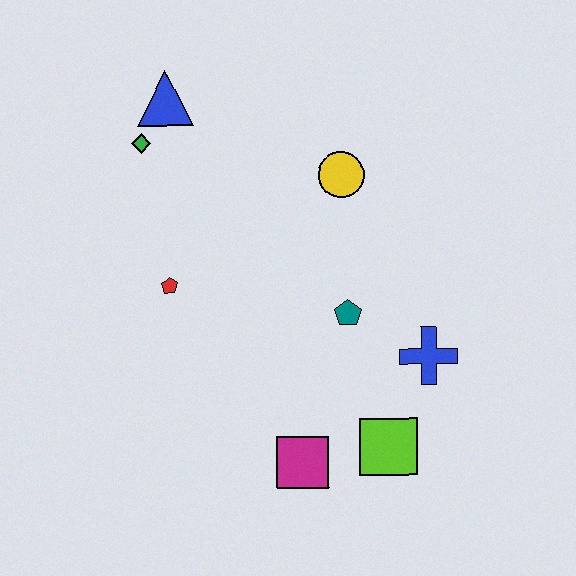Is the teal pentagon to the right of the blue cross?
No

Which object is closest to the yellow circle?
The teal pentagon is closest to the yellow circle.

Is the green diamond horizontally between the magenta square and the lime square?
No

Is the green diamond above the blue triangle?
No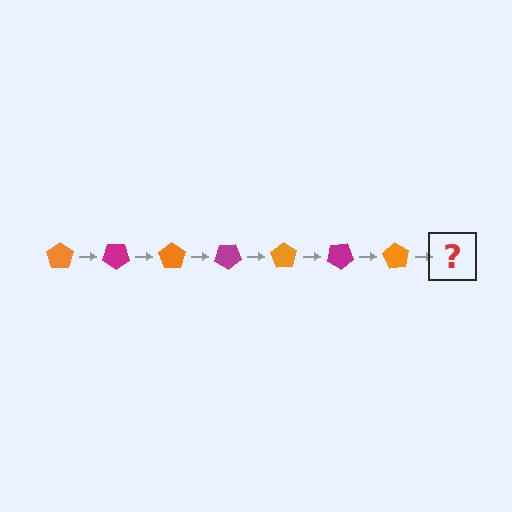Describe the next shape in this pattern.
It should be a magenta pentagon, rotated 245 degrees from the start.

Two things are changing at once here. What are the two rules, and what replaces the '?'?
The two rules are that it rotates 35 degrees each step and the color cycles through orange and magenta. The '?' should be a magenta pentagon, rotated 245 degrees from the start.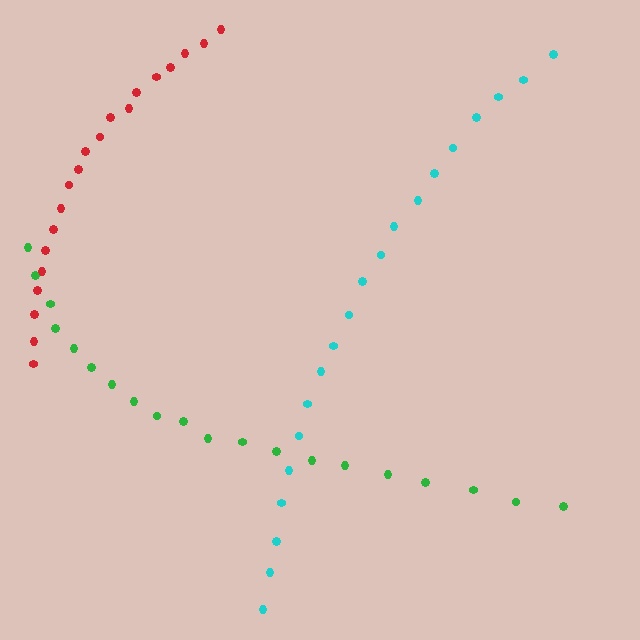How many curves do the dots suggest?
There are 3 distinct paths.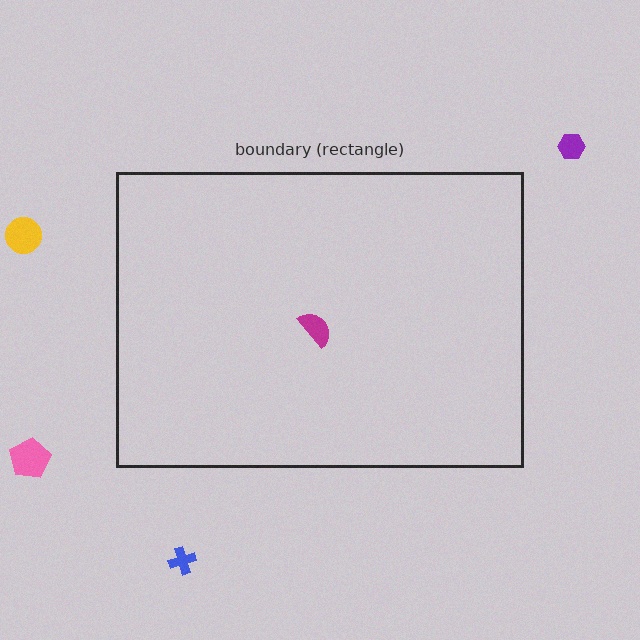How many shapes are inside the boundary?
1 inside, 4 outside.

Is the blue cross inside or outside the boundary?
Outside.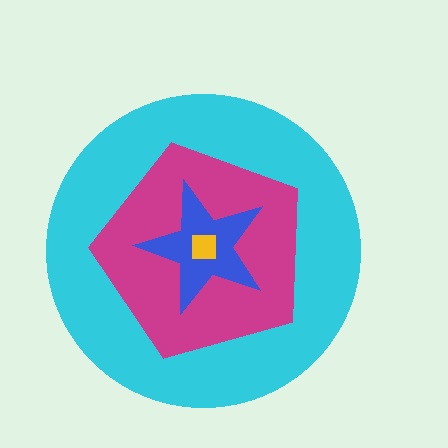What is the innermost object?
The yellow square.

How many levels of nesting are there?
4.